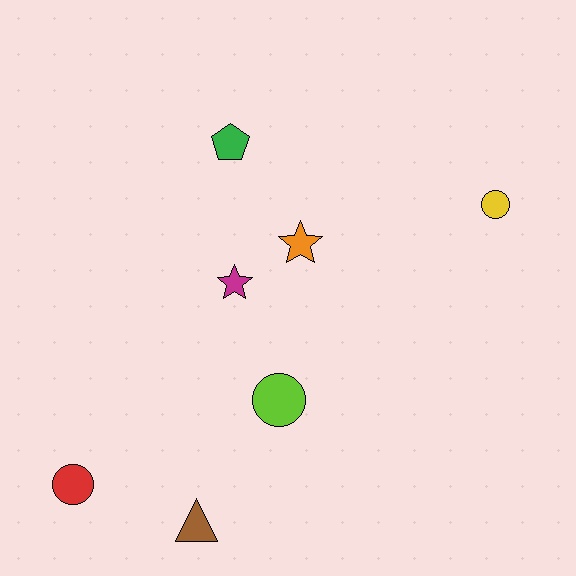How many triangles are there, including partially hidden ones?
There is 1 triangle.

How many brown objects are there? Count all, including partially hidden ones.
There is 1 brown object.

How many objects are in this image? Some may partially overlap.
There are 7 objects.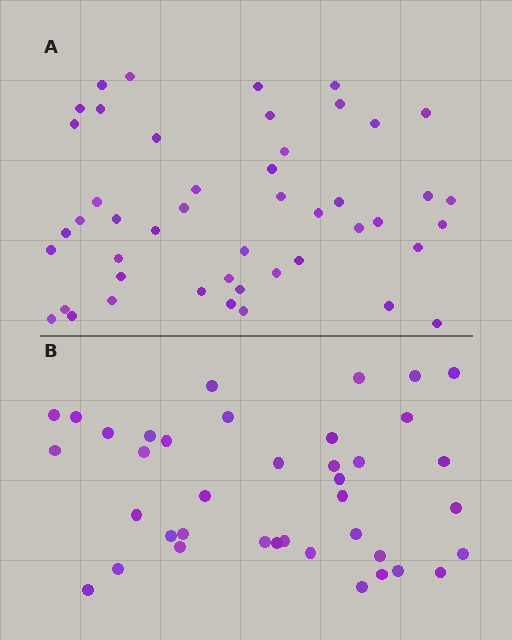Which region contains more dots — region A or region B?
Region A (the top region) has more dots.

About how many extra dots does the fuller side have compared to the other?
Region A has roughly 8 or so more dots than region B.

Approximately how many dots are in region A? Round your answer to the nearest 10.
About 50 dots. (The exact count is 47, which rounds to 50.)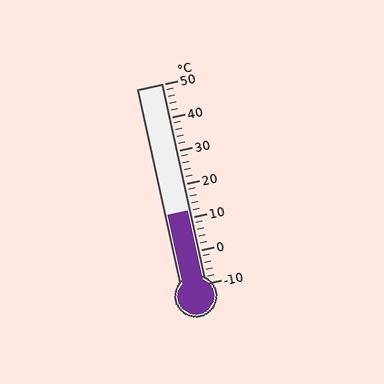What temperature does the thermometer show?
The thermometer shows approximately 12°C.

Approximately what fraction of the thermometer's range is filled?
The thermometer is filled to approximately 35% of its range.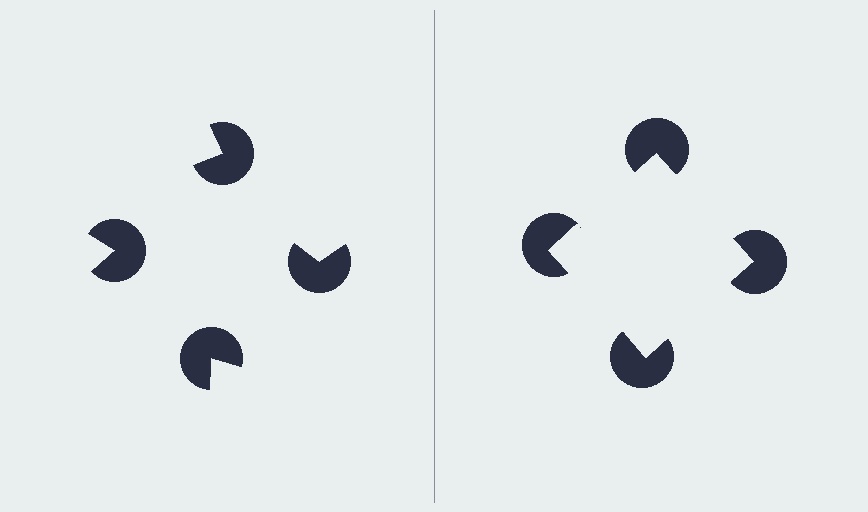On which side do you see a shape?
An illusory square appears on the right side. On the left side the wedge cuts are rotated, so no coherent shape forms.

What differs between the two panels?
The pac-man discs are positioned identically on both sides; only the wedge orientations differ. On the right they align to a square; on the left they are misaligned.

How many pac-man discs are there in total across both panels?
8 — 4 on each side.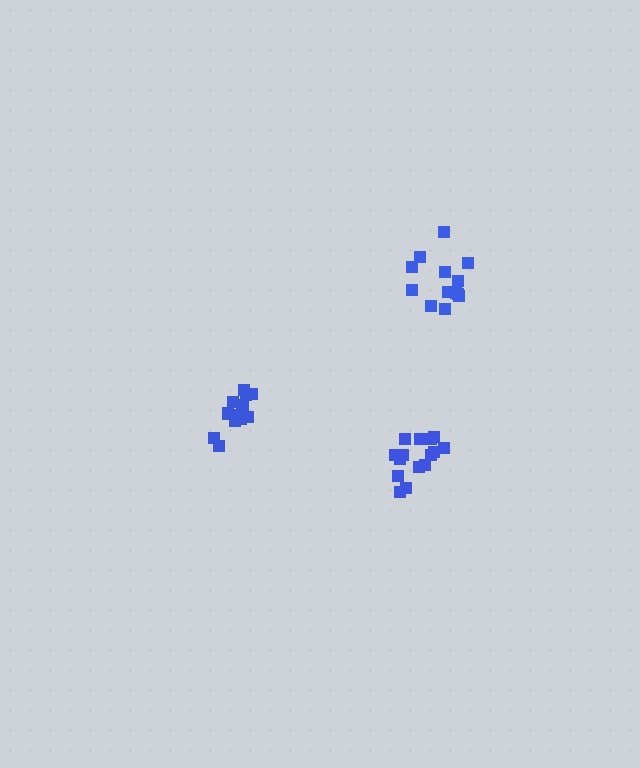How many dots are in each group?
Group 1: 14 dots, Group 2: 15 dots, Group 3: 13 dots (42 total).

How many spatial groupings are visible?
There are 3 spatial groupings.